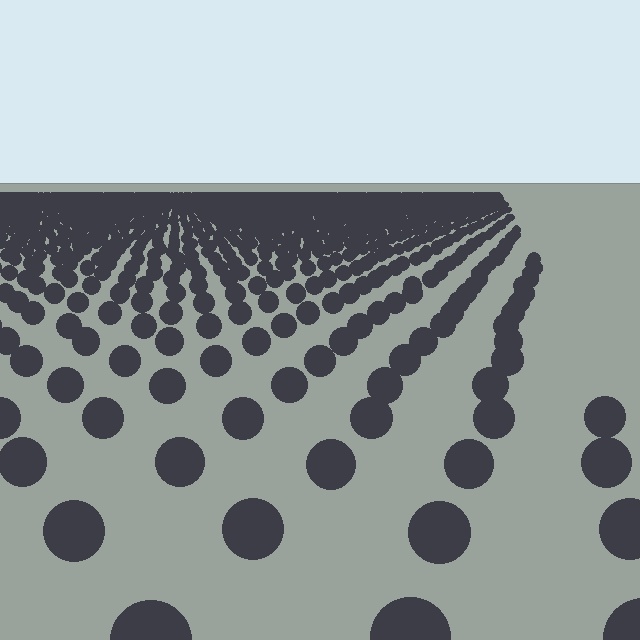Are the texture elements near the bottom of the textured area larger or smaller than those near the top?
Larger. Near the bottom, elements are closer to the viewer and appear at a bigger on-screen size.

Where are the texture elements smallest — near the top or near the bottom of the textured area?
Near the top.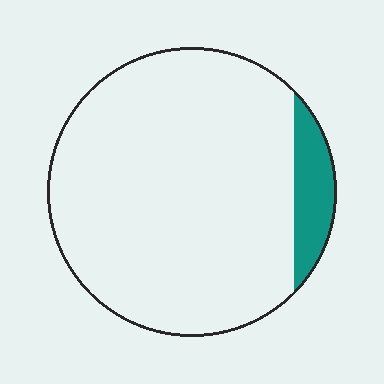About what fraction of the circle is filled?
About one tenth (1/10).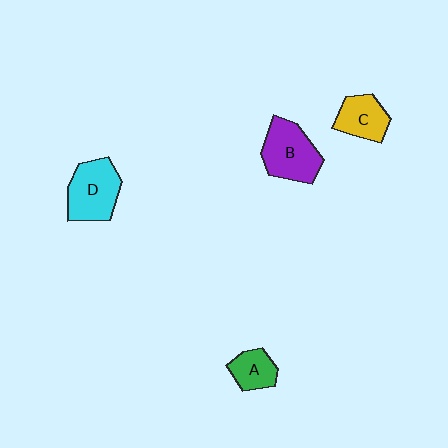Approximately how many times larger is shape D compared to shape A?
Approximately 1.8 times.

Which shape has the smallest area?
Shape A (green).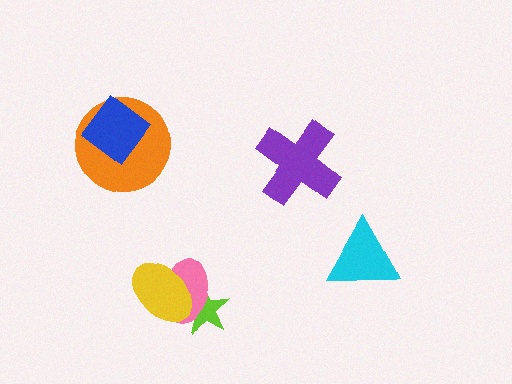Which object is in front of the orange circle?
The blue diamond is in front of the orange circle.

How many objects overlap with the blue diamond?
1 object overlaps with the blue diamond.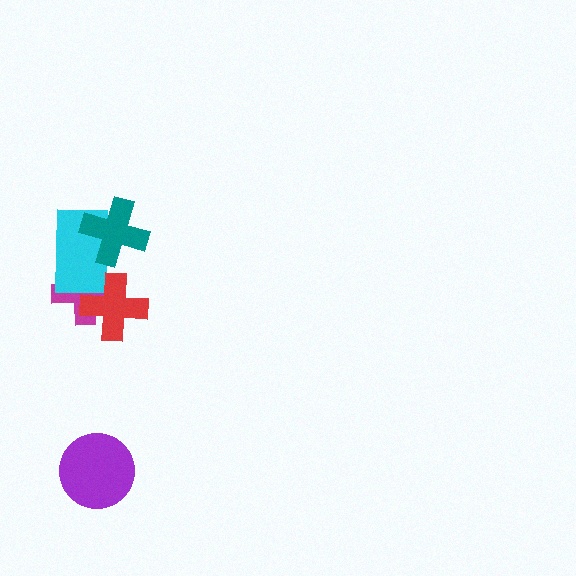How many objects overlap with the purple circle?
0 objects overlap with the purple circle.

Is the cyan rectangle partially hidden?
Yes, it is partially covered by another shape.